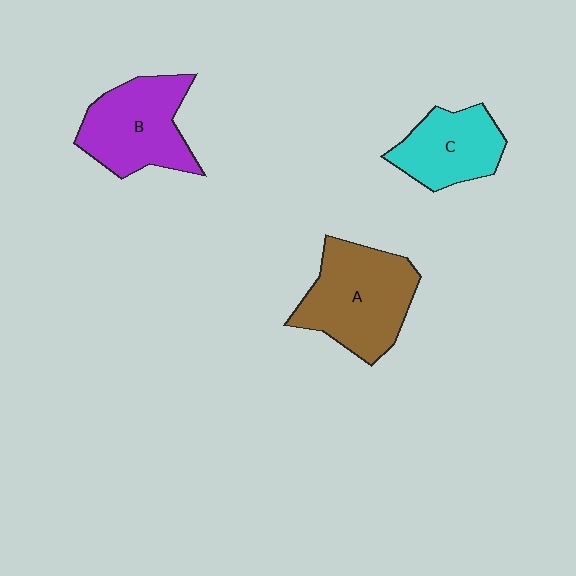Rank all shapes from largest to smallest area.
From largest to smallest: A (brown), B (purple), C (cyan).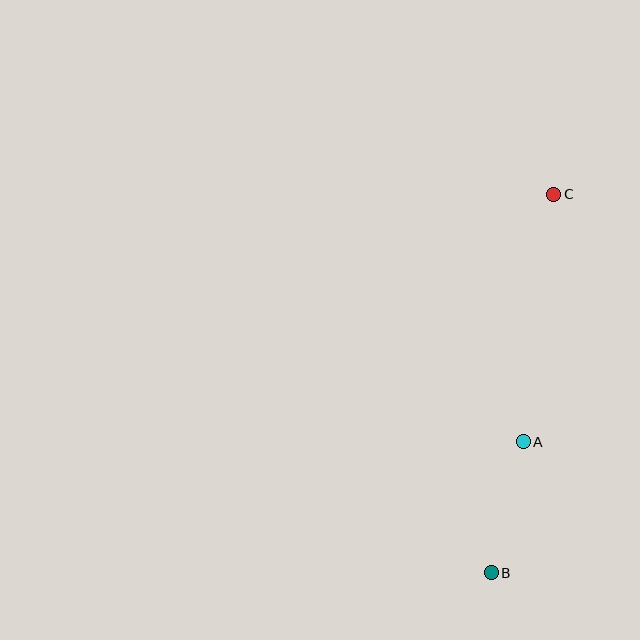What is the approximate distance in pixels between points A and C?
The distance between A and C is approximately 249 pixels.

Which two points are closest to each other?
Points A and B are closest to each other.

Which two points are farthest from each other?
Points B and C are farthest from each other.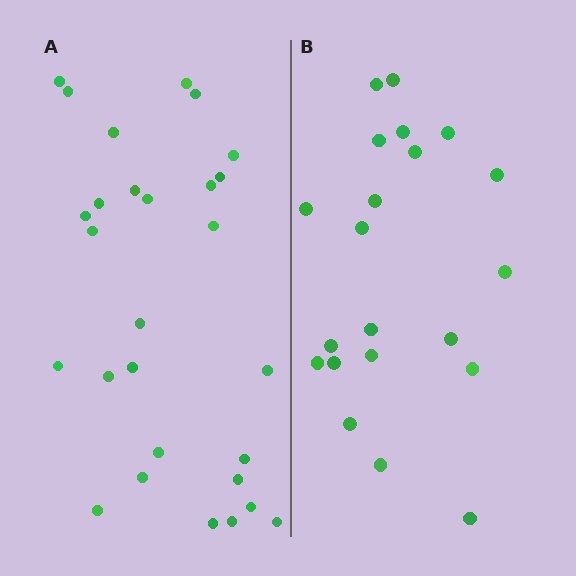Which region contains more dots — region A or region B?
Region A (the left region) has more dots.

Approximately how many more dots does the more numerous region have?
Region A has roughly 8 or so more dots than region B.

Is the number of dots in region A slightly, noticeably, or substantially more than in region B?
Region A has noticeably more, but not dramatically so. The ratio is roughly 1.3 to 1.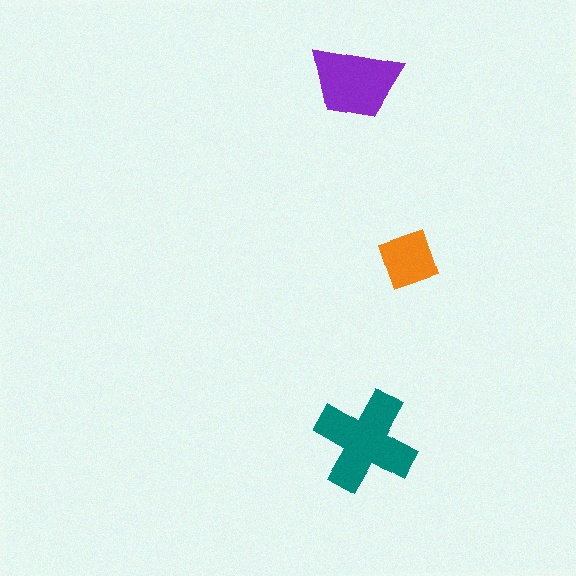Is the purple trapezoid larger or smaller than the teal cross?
Smaller.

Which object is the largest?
The teal cross.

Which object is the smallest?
The orange diamond.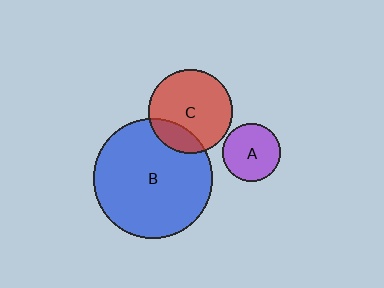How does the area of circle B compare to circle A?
Approximately 4.3 times.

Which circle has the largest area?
Circle B (blue).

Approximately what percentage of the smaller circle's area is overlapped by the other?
Approximately 20%.